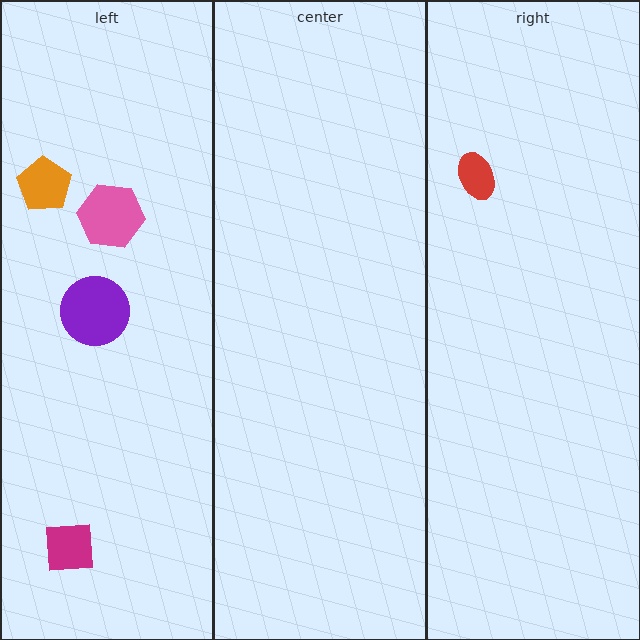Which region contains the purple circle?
The left region.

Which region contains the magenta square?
The left region.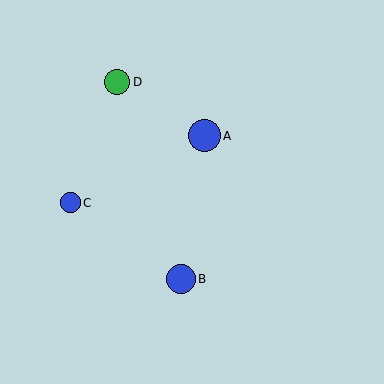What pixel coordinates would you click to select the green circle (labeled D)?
Click at (117, 82) to select the green circle D.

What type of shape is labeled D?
Shape D is a green circle.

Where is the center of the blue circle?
The center of the blue circle is at (181, 279).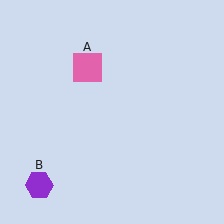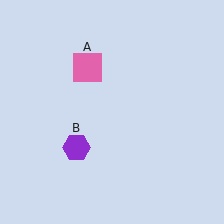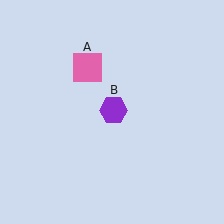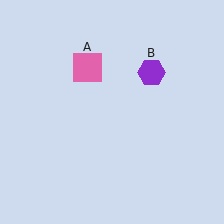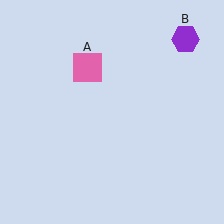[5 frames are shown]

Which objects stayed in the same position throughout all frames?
Pink square (object A) remained stationary.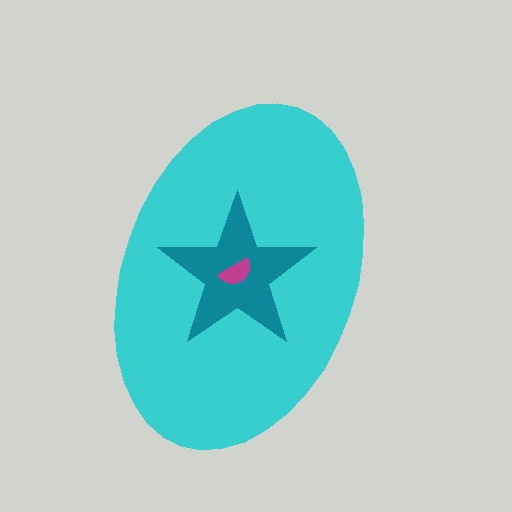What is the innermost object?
The magenta semicircle.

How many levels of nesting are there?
3.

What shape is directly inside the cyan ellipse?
The teal star.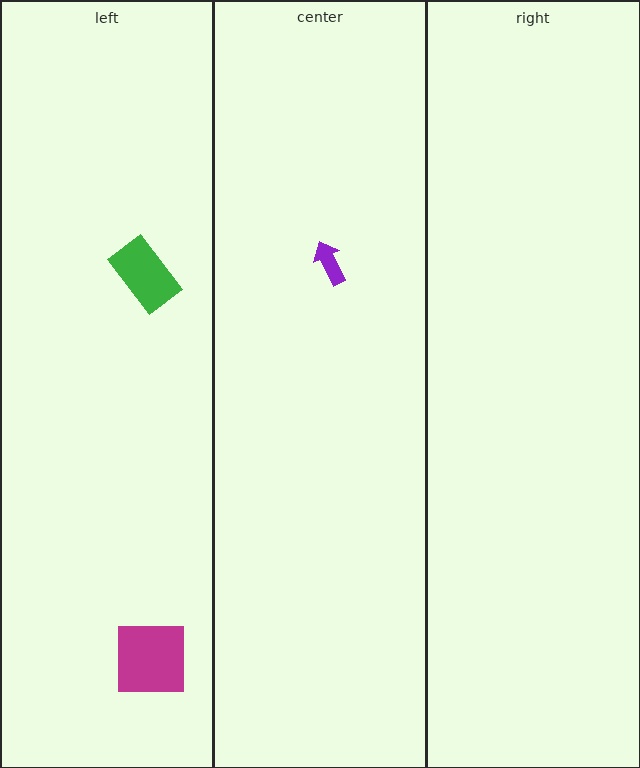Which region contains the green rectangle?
The left region.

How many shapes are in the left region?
2.